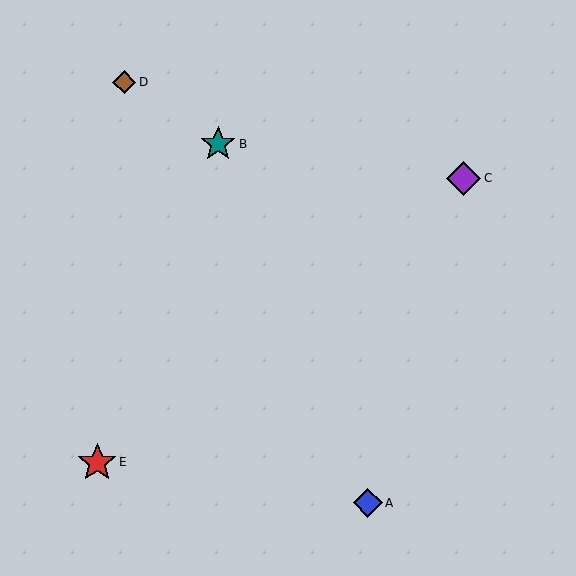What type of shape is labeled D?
Shape D is a brown diamond.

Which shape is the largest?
The red star (labeled E) is the largest.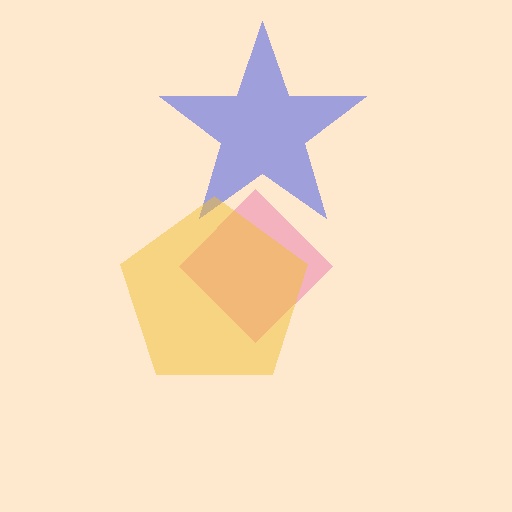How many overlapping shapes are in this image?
There are 3 overlapping shapes in the image.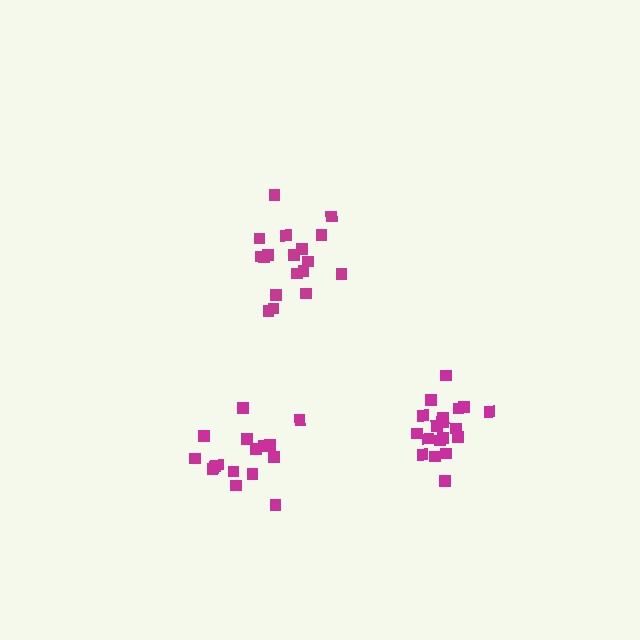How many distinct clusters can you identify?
There are 3 distinct clusters.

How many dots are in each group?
Group 1: 19 dots, Group 2: 18 dots, Group 3: 17 dots (54 total).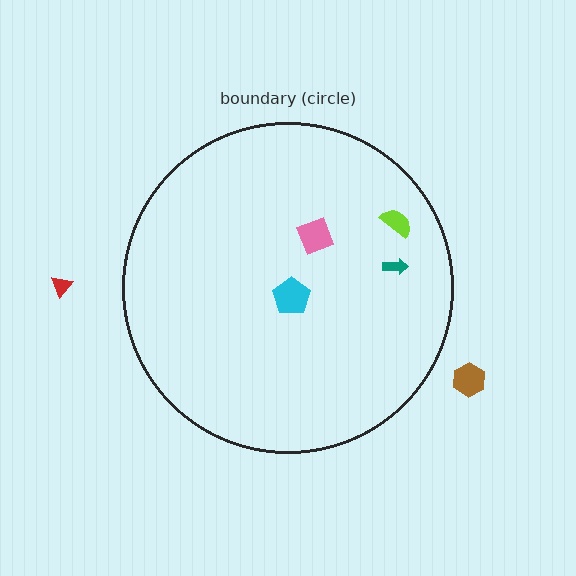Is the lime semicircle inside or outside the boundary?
Inside.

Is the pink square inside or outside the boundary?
Inside.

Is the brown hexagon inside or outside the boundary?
Outside.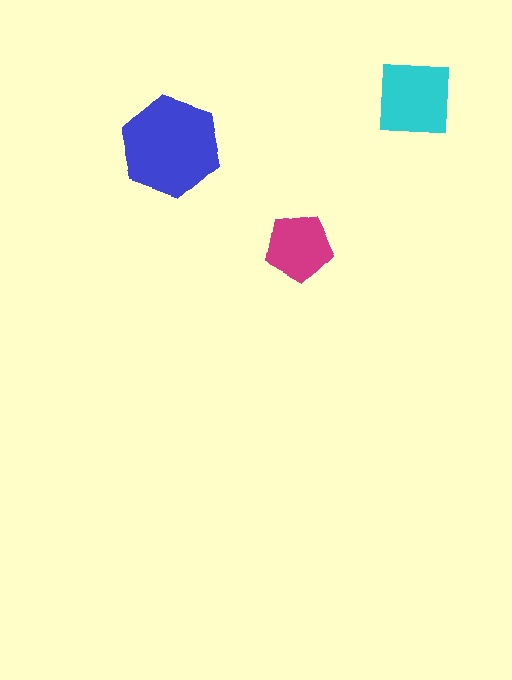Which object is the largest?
The blue hexagon.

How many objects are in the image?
There are 3 objects in the image.